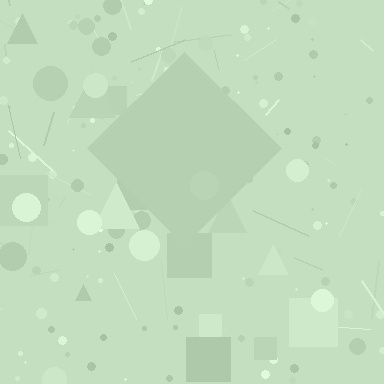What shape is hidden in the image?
A diamond is hidden in the image.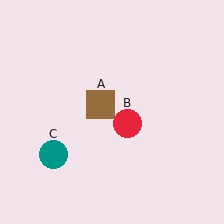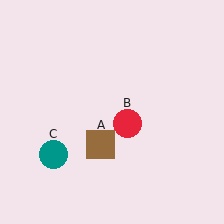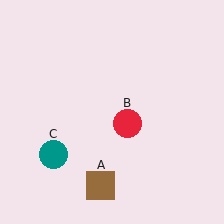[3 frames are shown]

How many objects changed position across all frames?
1 object changed position: brown square (object A).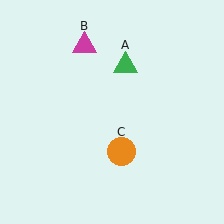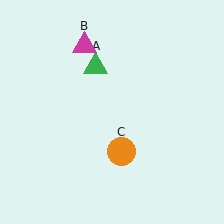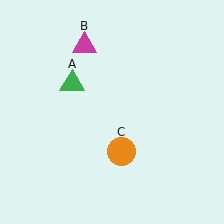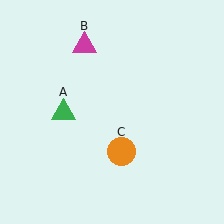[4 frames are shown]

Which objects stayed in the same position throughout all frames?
Magenta triangle (object B) and orange circle (object C) remained stationary.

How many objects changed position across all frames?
1 object changed position: green triangle (object A).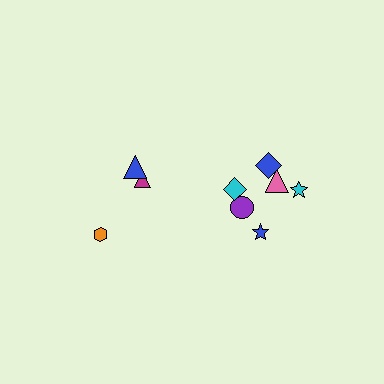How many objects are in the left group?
There are 3 objects.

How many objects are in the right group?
There are 6 objects.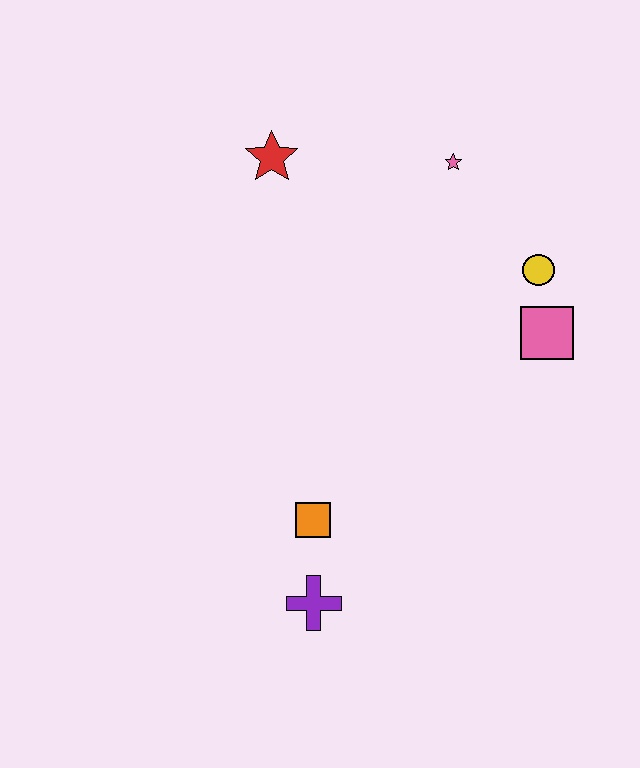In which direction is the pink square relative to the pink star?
The pink square is below the pink star.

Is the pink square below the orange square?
No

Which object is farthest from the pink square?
The purple cross is farthest from the pink square.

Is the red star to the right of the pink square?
No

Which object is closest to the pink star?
The yellow circle is closest to the pink star.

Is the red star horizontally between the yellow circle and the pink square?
No